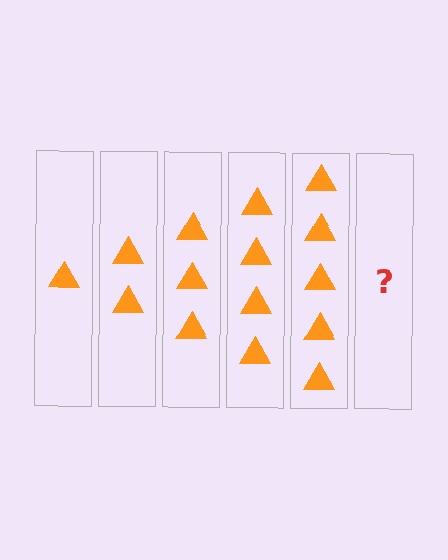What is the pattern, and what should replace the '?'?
The pattern is that each step adds one more triangle. The '?' should be 6 triangles.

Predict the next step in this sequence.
The next step is 6 triangles.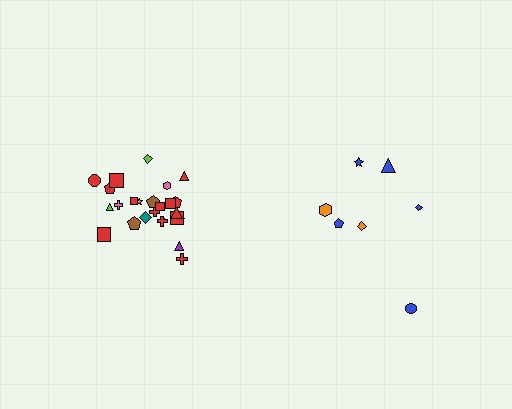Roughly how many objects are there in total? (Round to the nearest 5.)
Roughly 30 objects in total.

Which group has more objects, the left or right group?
The left group.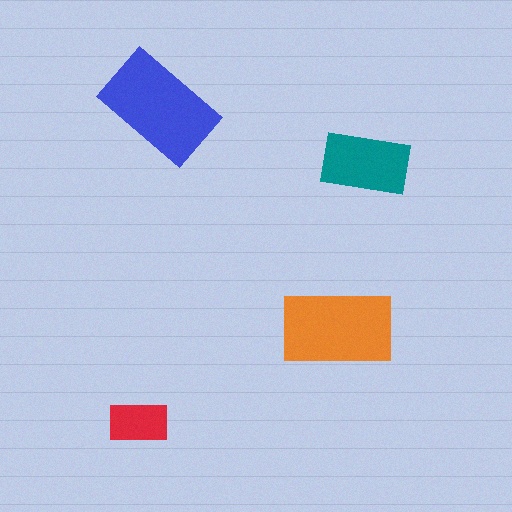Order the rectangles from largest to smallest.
the blue one, the orange one, the teal one, the red one.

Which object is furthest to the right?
The teal rectangle is rightmost.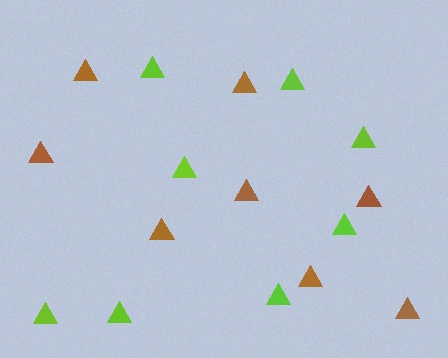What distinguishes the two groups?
There are 2 groups: one group of brown triangles (8) and one group of lime triangles (8).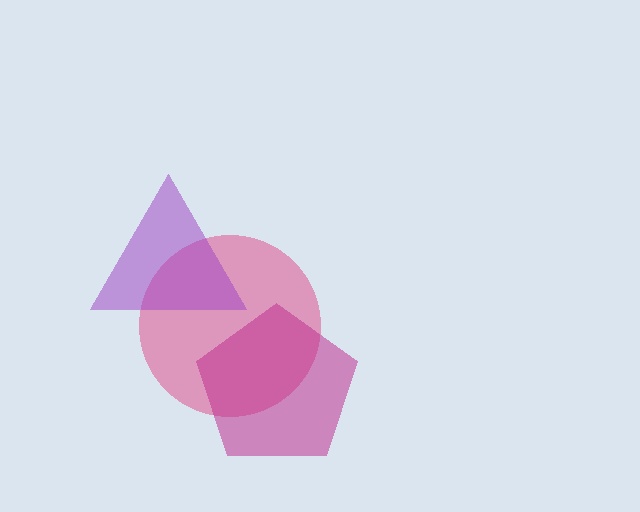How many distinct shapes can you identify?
There are 3 distinct shapes: a pink circle, a magenta pentagon, a purple triangle.